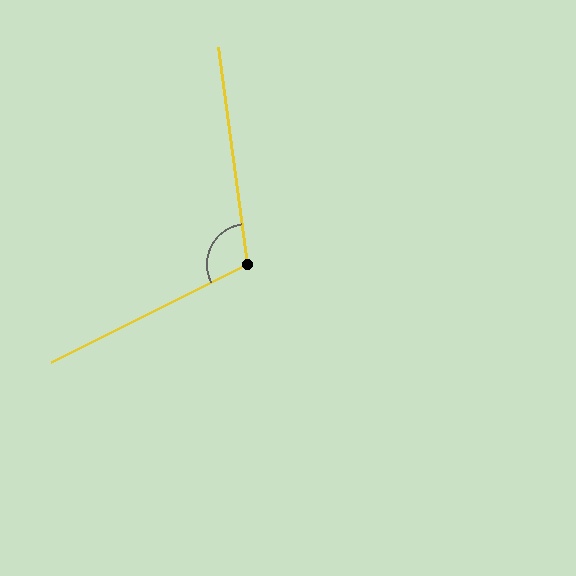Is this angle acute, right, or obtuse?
It is obtuse.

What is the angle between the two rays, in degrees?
Approximately 109 degrees.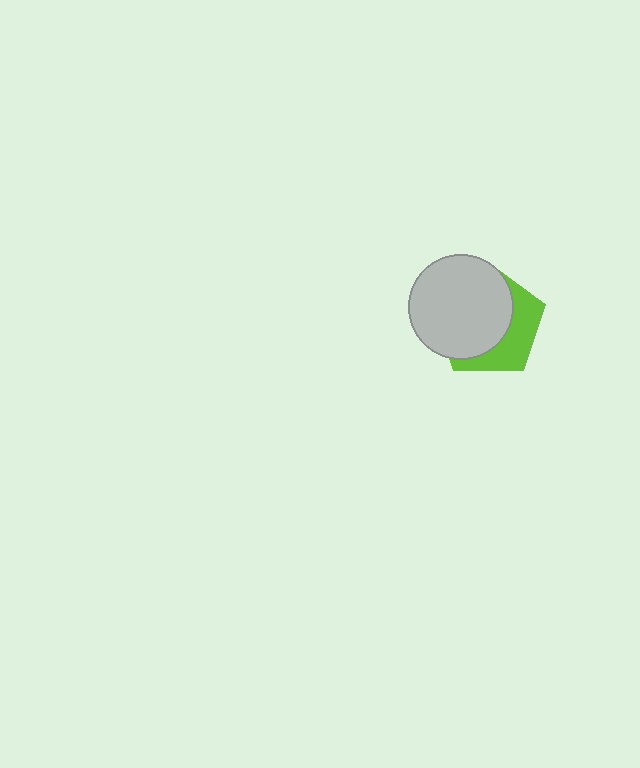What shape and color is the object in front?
The object in front is a light gray circle.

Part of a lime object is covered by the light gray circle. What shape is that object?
It is a pentagon.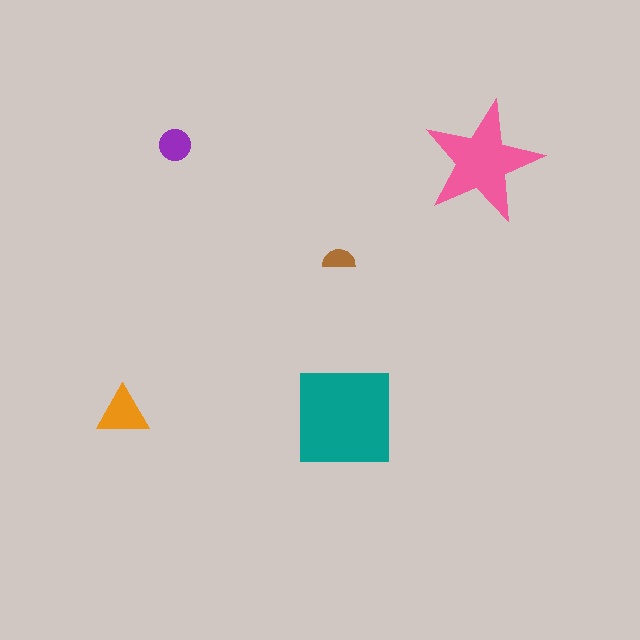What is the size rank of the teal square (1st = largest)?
1st.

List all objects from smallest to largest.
The brown semicircle, the purple circle, the orange triangle, the pink star, the teal square.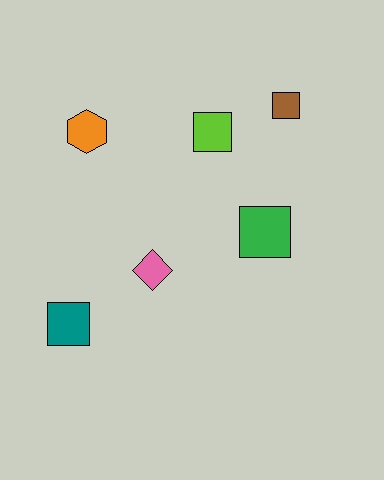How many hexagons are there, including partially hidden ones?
There is 1 hexagon.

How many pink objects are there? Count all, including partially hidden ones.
There is 1 pink object.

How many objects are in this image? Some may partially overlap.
There are 6 objects.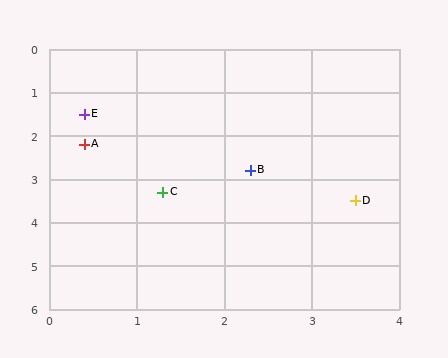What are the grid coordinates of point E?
Point E is at approximately (0.4, 1.5).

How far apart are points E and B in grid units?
Points E and B are about 2.3 grid units apart.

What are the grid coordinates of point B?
Point B is at approximately (2.3, 2.8).